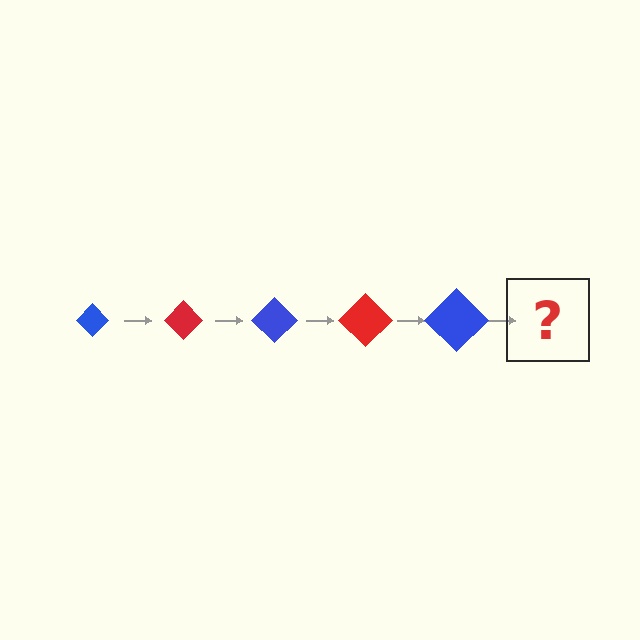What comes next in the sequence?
The next element should be a red diamond, larger than the previous one.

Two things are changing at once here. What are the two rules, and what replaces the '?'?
The two rules are that the diamond grows larger each step and the color cycles through blue and red. The '?' should be a red diamond, larger than the previous one.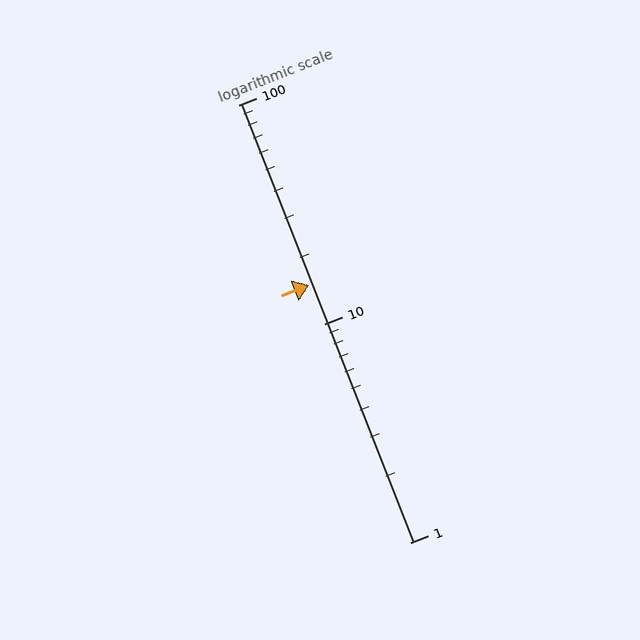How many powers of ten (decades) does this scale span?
The scale spans 2 decades, from 1 to 100.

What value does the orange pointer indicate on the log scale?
The pointer indicates approximately 15.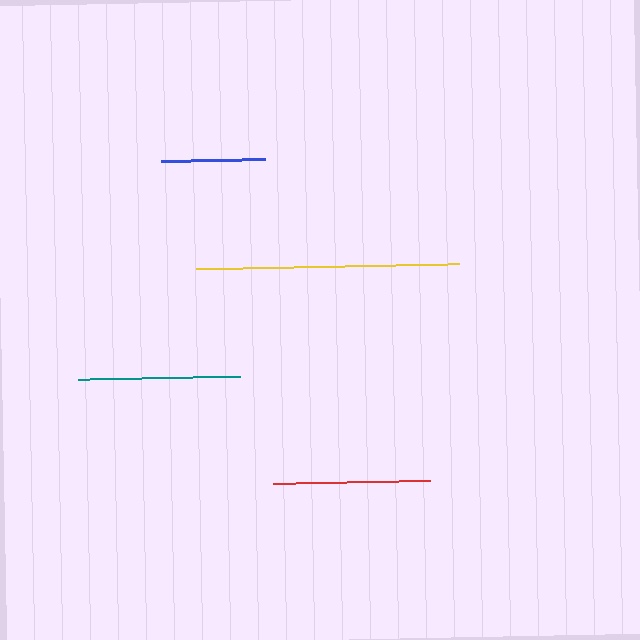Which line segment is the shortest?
The blue line is the shortest at approximately 104 pixels.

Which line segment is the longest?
The yellow line is the longest at approximately 263 pixels.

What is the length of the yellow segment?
The yellow segment is approximately 263 pixels long.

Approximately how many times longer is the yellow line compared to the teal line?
The yellow line is approximately 1.6 times the length of the teal line.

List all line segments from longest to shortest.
From longest to shortest: yellow, teal, red, blue.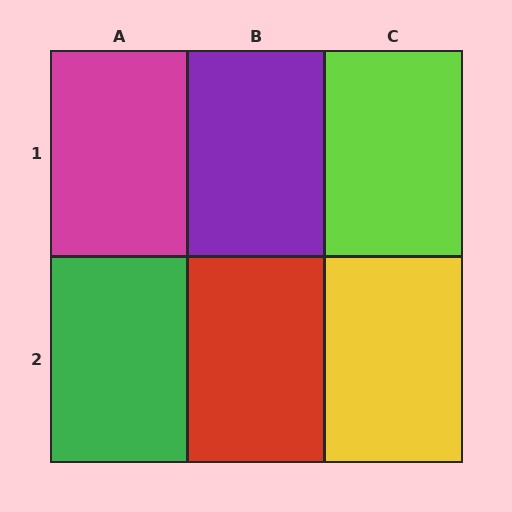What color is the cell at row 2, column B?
Red.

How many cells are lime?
1 cell is lime.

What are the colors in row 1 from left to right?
Magenta, purple, lime.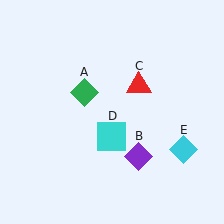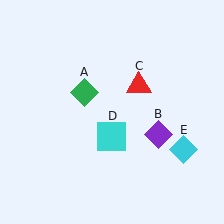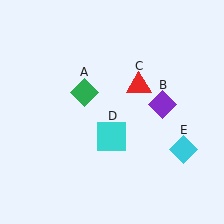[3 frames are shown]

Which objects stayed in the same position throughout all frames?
Green diamond (object A) and red triangle (object C) and cyan square (object D) and cyan diamond (object E) remained stationary.